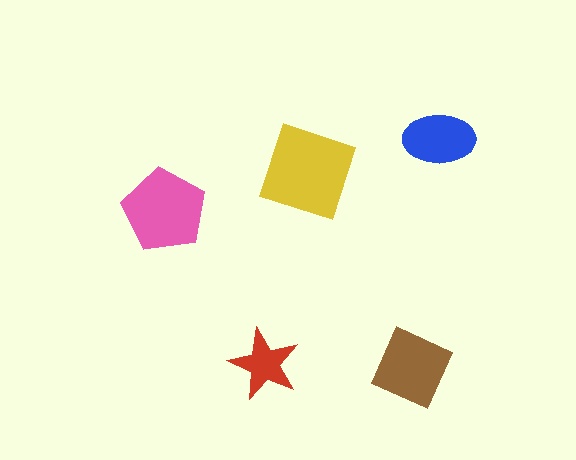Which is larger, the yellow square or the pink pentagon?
The yellow square.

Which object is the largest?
The yellow square.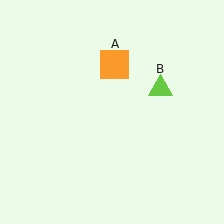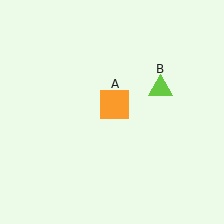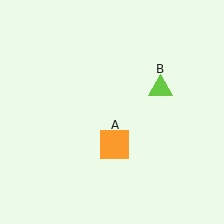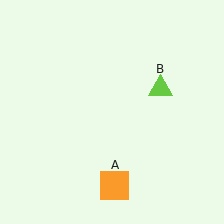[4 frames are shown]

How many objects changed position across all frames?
1 object changed position: orange square (object A).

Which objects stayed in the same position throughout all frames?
Lime triangle (object B) remained stationary.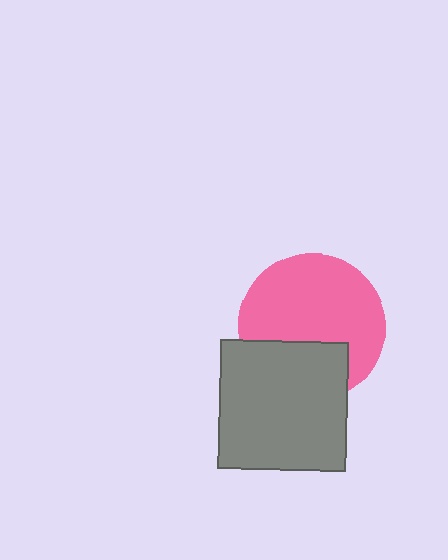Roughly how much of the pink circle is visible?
Most of it is visible (roughly 69%).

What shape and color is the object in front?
The object in front is a gray square.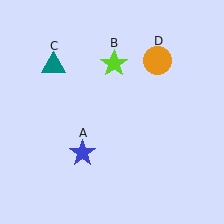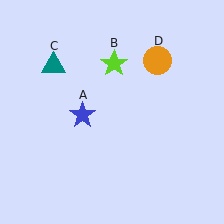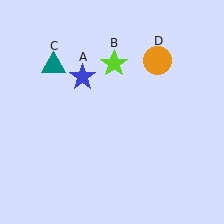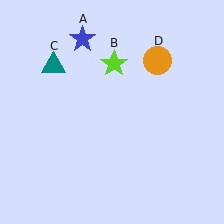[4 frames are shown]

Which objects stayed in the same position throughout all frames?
Lime star (object B) and teal triangle (object C) and orange circle (object D) remained stationary.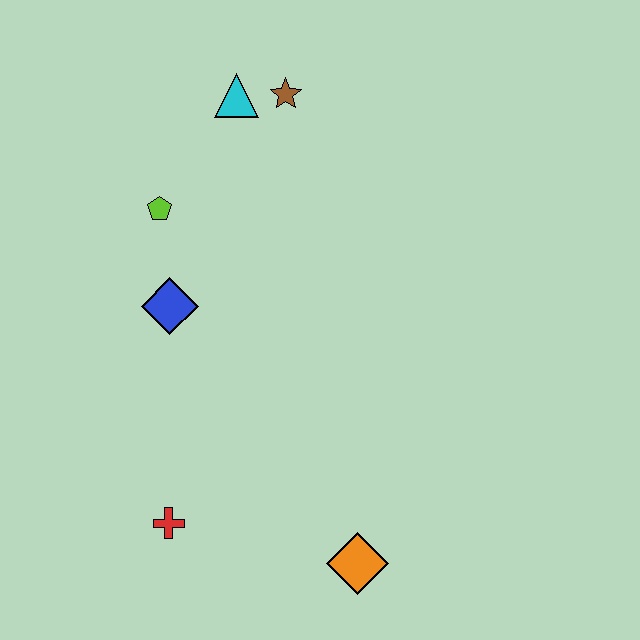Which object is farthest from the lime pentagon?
The orange diamond is farthest from the lime pentagon.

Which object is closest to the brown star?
The cyan triangle is closest to the brown star.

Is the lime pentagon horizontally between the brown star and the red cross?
No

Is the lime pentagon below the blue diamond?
No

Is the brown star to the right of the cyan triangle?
Yes